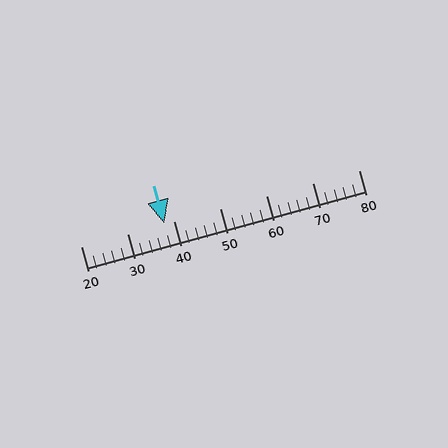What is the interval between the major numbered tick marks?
The major tick marks are spaced 10 units apart.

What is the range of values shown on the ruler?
The ruler shows values from 20 to 80.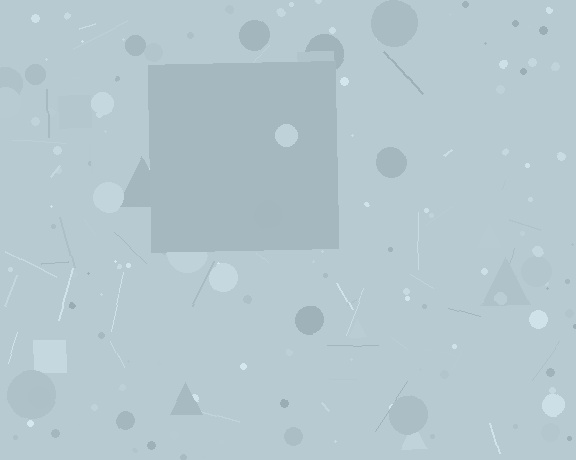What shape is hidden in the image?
A square is hidden in the image.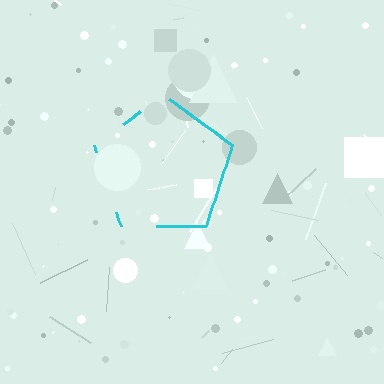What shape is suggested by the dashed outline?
The dashed outline suggests a pentagon.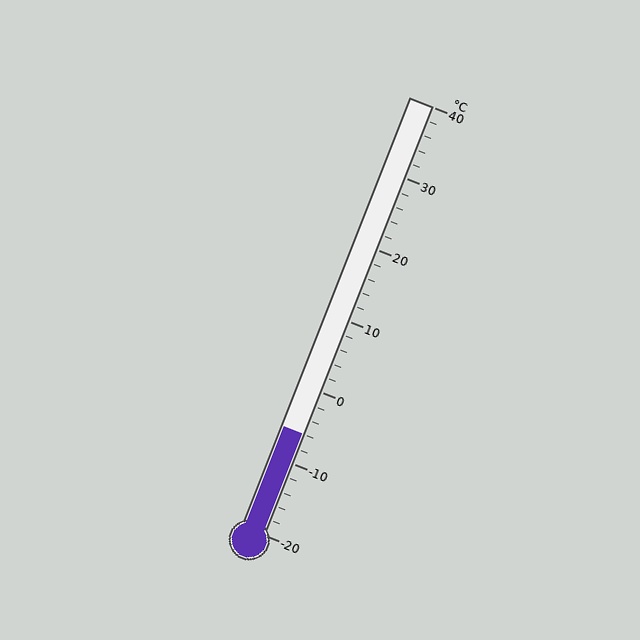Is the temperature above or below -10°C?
The temperature is above -10°C.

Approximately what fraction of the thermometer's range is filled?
The thermometer is filled to approximately 25% of its range.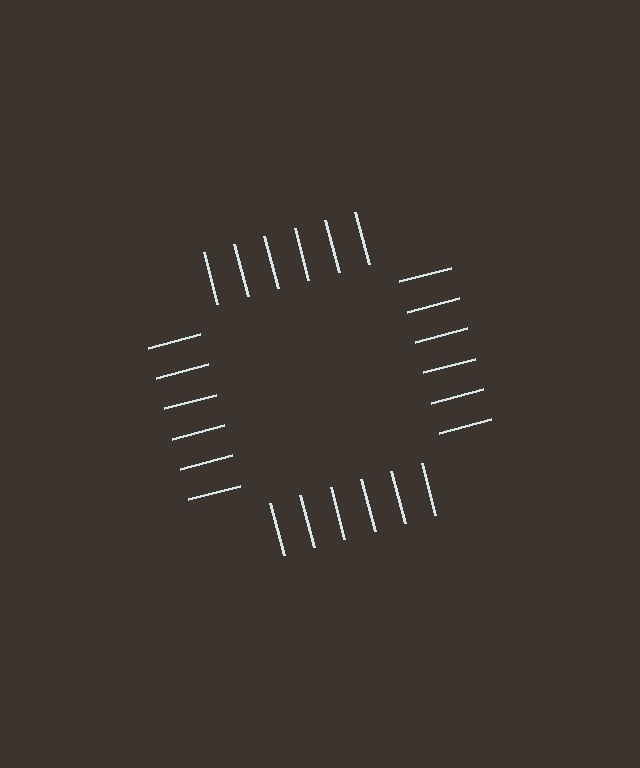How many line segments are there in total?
24 — 6 along each of the 4 edges.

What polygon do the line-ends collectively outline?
An illusory square — the line segments terminate on its edges but no continuous stroke is drawn.